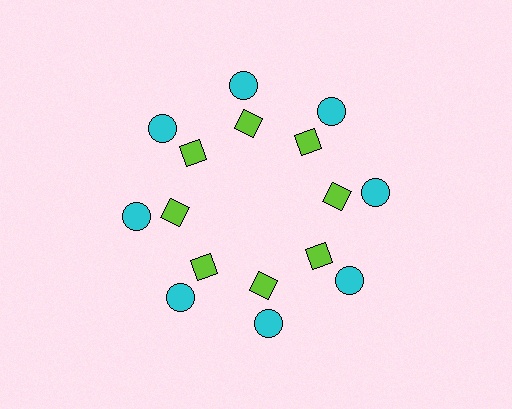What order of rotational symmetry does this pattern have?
This pattern has 8-fold rotational symmetry.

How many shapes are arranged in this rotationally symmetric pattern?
There are 16 shapes, arranged in 8 groups of 2.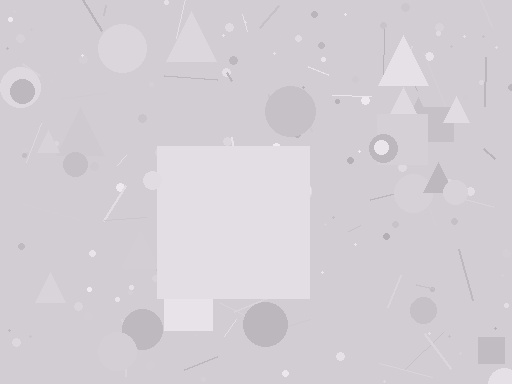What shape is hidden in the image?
A square is hidden in the image.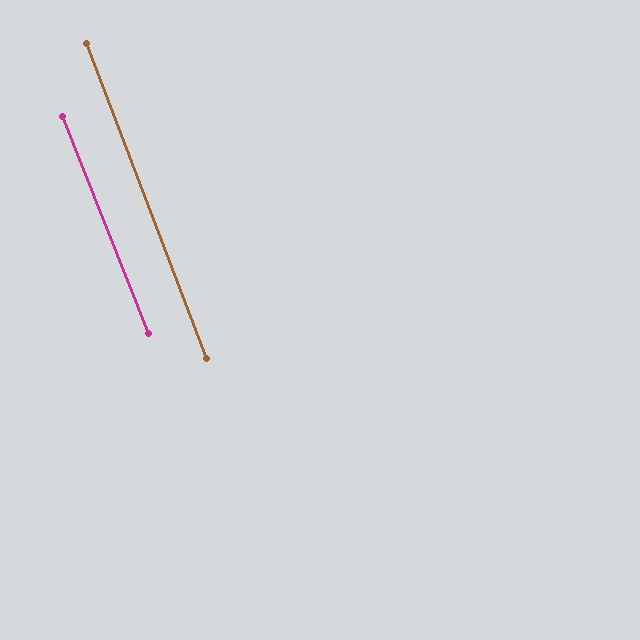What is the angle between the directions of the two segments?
Approximately 1 degree.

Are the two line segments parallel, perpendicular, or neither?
Parallel — their directions differ by only 0.8°.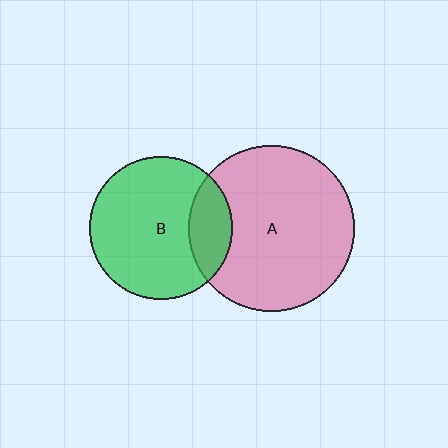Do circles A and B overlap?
Yes.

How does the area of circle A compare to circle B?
Approximately 1.3 times.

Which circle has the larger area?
Circle A (pink).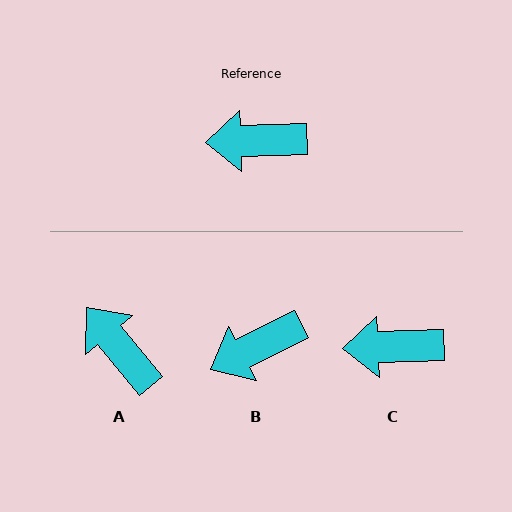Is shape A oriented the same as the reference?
No, it is off by about 53 degrees.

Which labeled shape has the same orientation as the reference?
C.